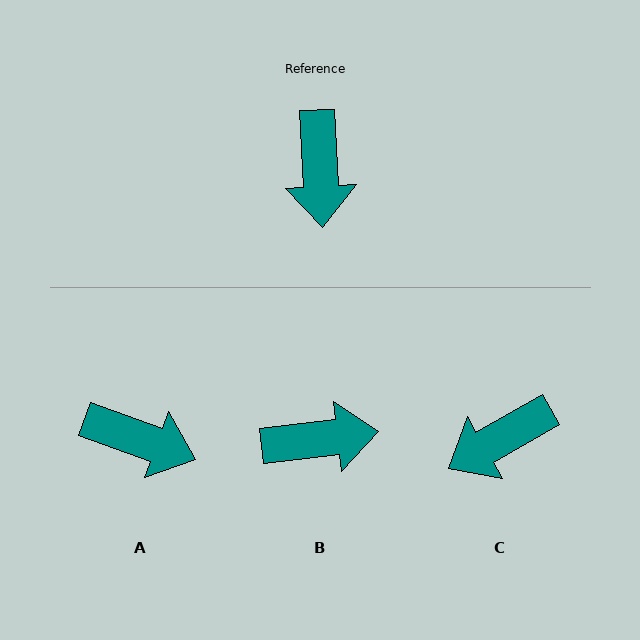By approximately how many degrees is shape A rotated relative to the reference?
Approximately 67 degrees counter-clockwise.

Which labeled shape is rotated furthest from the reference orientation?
B, about 94 degrees away.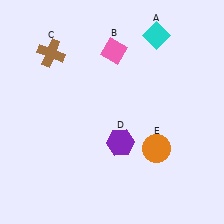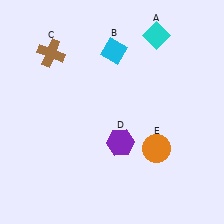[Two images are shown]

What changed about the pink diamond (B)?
In Image 1, B is pink. In Image 2, it changed to cyan.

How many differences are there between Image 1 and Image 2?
There is 1 difference between the two images.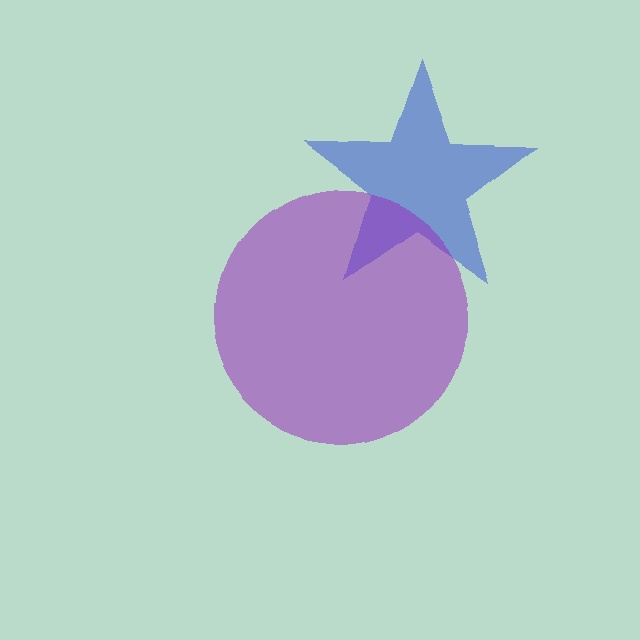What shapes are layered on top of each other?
The layered shapes are: a blue star, a purple circle.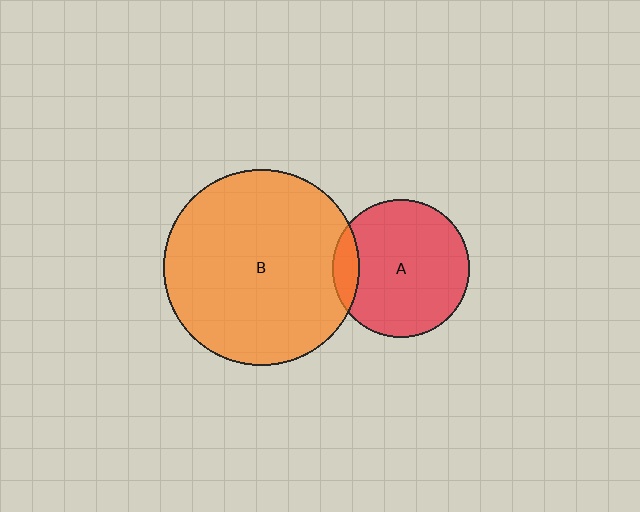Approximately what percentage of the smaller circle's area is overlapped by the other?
Approximately 10%.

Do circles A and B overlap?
Yes.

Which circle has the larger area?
Circle B (orange).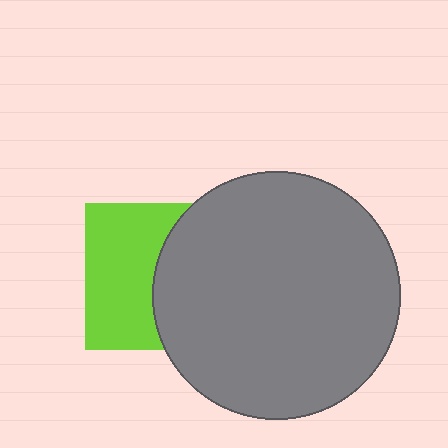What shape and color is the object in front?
The object in front is a gray circle.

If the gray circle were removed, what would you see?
You would see the complete lime square.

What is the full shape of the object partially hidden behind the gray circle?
The partially hidden object is a lime square.